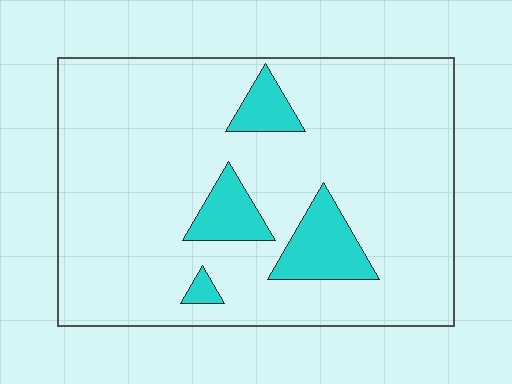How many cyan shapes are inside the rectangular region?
4.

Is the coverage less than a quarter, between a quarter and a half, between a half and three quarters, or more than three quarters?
Less than a quarter.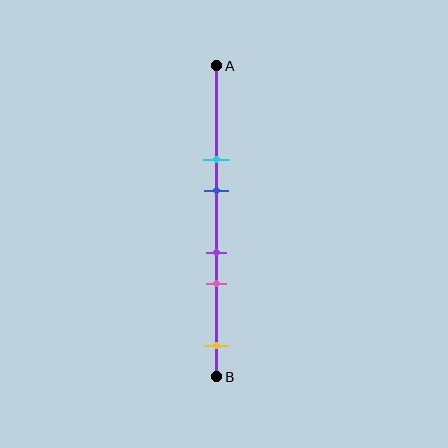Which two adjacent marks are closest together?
The purple and pink marks are the closest adjacent pair.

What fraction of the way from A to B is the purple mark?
The purple mark is approximately 60% (0.6) of the way from A to B.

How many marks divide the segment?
There are 5 marks dividing the segment.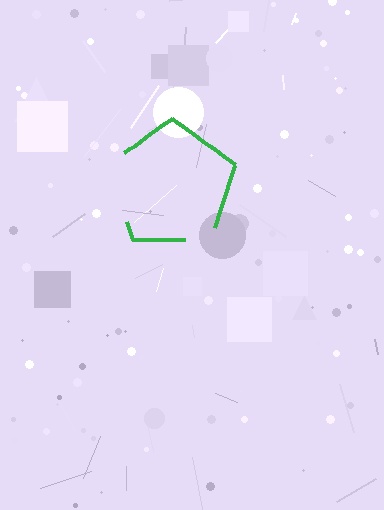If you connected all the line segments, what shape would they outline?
They would outline a pentagon.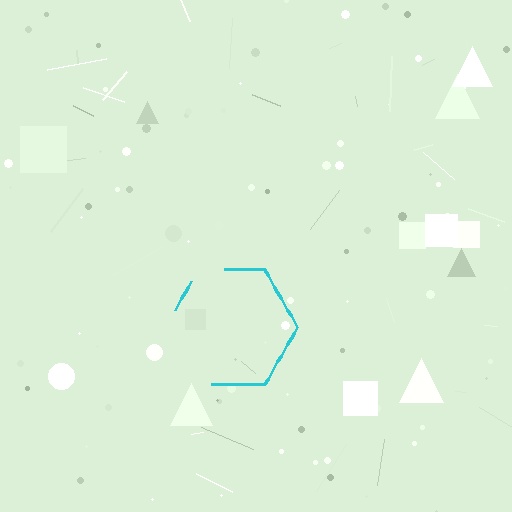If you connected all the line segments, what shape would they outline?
They would outline a hexagon.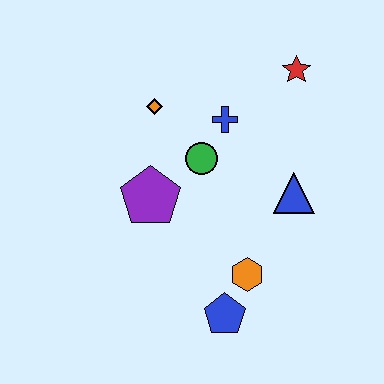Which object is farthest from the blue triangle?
The orange diamond is farthest from the blue triangle.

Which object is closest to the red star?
The blue cross is closest to the red star.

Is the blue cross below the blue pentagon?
No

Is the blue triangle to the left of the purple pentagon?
No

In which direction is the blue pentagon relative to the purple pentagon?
The blue pentagon is below the purple pentagon.